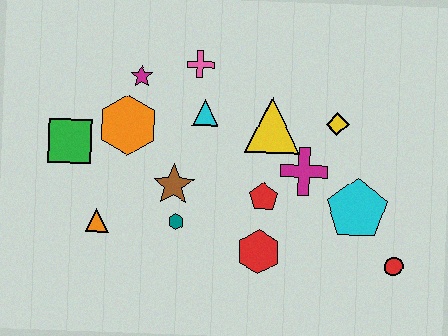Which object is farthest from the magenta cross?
The green square is farthest from the magenta cross.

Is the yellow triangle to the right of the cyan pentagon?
No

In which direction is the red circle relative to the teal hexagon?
The red circle is to the right of the teal hexagon.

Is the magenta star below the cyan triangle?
No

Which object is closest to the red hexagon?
The red pentagon is closest to the red hexagon.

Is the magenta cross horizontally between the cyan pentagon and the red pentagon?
Yes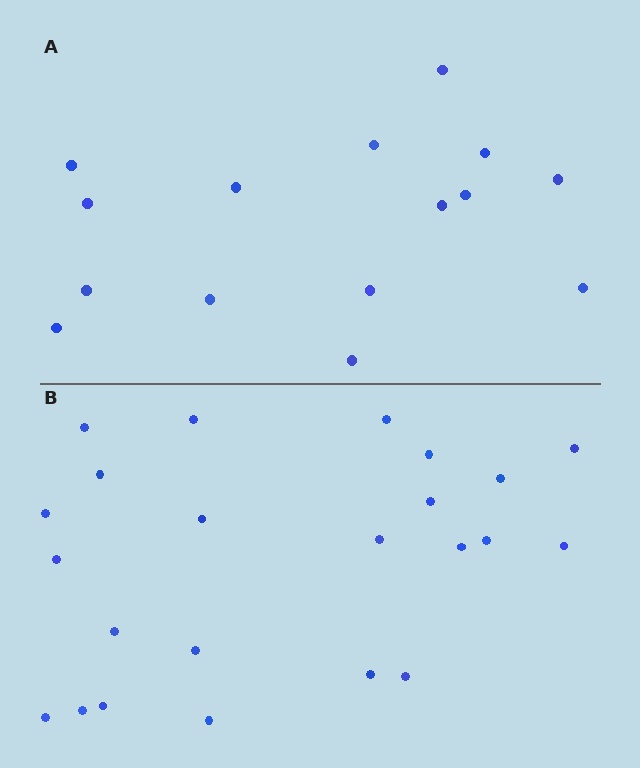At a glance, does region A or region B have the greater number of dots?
Region B (the bottom region) has more dots.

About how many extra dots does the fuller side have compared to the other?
Region B has roughly 8 or so more dots than region A.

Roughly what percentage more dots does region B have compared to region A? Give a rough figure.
About 55% more.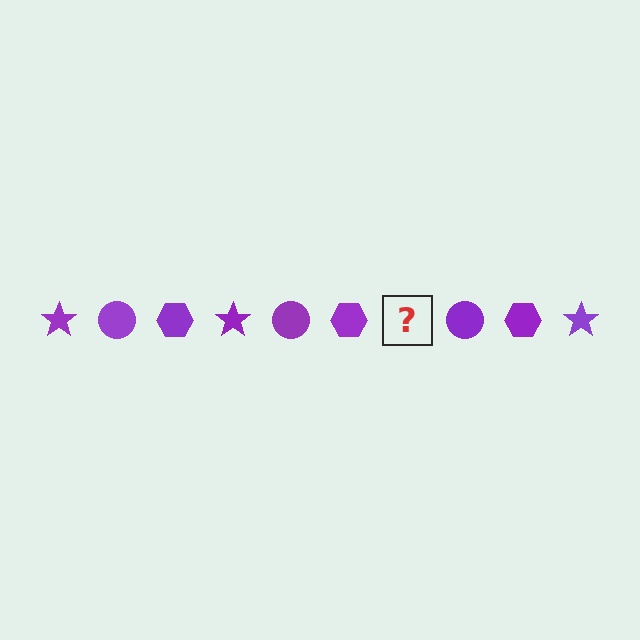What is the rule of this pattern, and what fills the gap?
The rule is that the pattern cycles through star, circle, hexagon shapes in purple. The gap should be filled with a purple star.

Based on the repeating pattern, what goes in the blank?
The blank should be a purple star.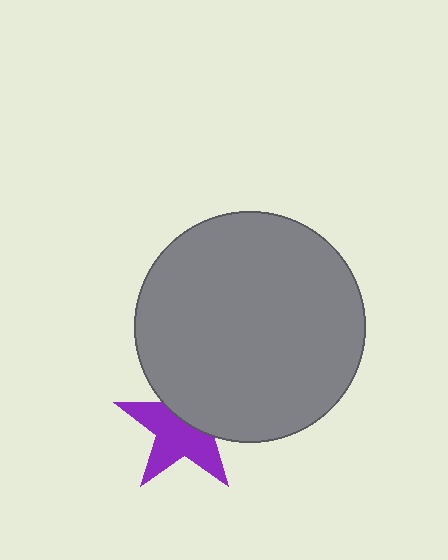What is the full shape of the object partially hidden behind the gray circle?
The partially hidden object is a purple star.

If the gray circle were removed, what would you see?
You would see the complete purple star.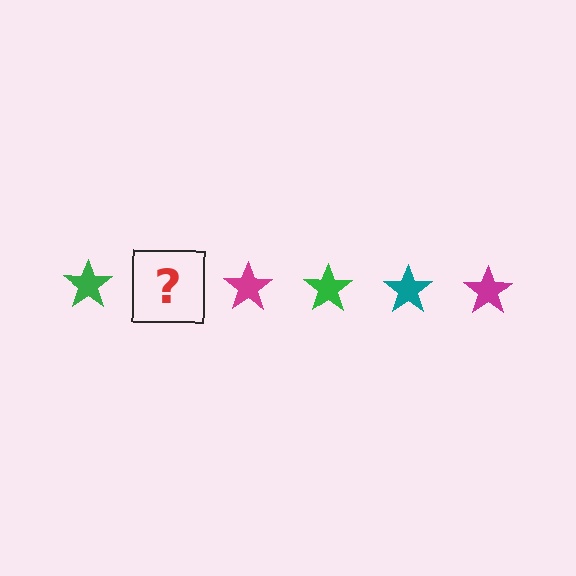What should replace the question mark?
The question mark should be replaced with a teal star.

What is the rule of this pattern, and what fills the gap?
The rule is that the pattern cycles through green, teal, magenta stars. The gap should be filled with a teal star.